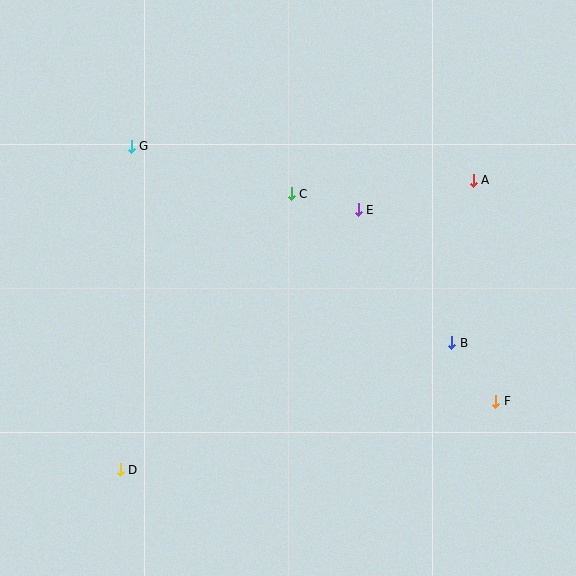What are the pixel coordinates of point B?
Point B is at (452, 343).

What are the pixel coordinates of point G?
Point G is at (131, 146).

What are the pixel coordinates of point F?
Point F is at (496, 401).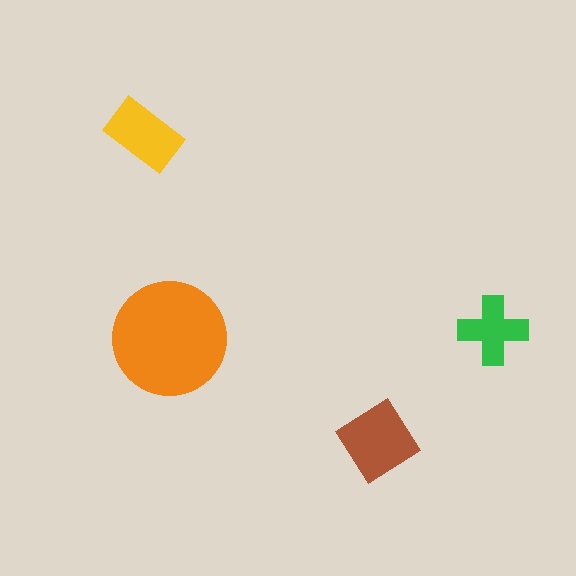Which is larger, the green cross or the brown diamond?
The brown diamond.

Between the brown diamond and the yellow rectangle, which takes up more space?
The brown diamond.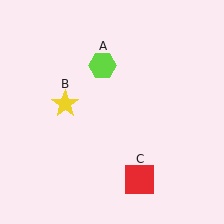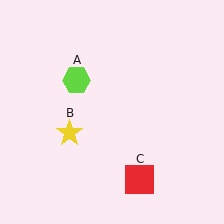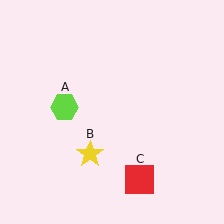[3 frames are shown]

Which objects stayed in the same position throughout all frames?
Red square (object C) remained stationary.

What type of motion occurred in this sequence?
The lime hexagon (object A), yellow star (object B) rotated counterclockwise around the center of the scene.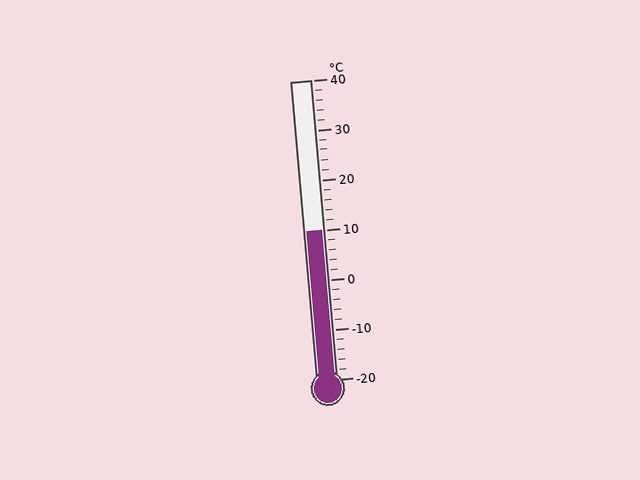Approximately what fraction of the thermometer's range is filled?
The thermometer is filled to approximately 50% of its range.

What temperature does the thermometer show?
The thermometer shows approximately 10°C.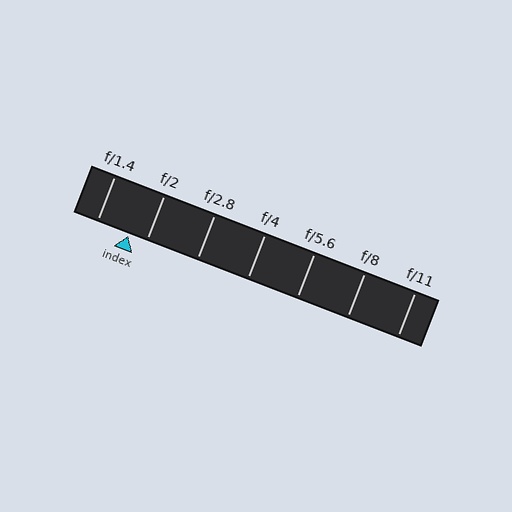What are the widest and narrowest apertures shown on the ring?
The widest aperture shown is f/1.4 and the narrowest is f/11.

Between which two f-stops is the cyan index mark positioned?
The index mark is between f/1.4 and f/2.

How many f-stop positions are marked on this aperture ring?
There are 7 f-stop positions marked.